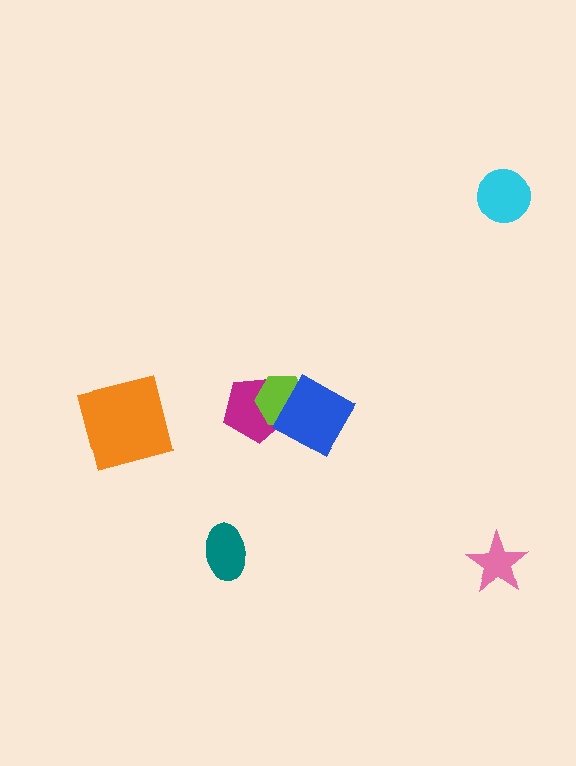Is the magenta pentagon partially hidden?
Yes, it is partially covered by another shape.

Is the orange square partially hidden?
No, no other shape covers it.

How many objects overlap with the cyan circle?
0 objects overlap with the cyan circle.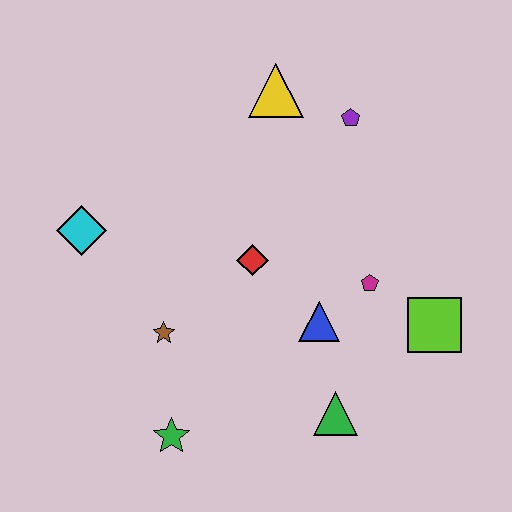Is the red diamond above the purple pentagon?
No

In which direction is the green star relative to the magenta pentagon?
The green star is to the left of the magenta pentagon.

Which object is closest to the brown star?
The green star is closest to the brown star.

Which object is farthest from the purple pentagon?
The green star is farthest from the purple pentagon.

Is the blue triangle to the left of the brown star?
No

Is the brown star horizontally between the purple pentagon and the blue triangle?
No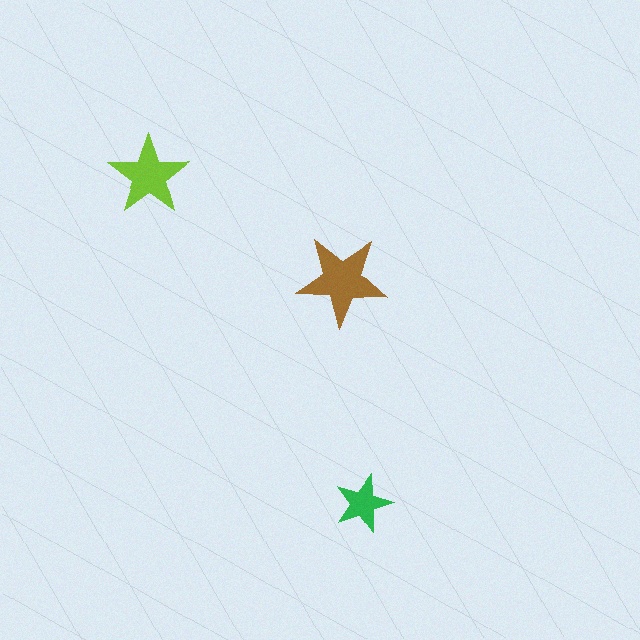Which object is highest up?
The lime star is topmost.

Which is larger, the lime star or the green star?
The lime one.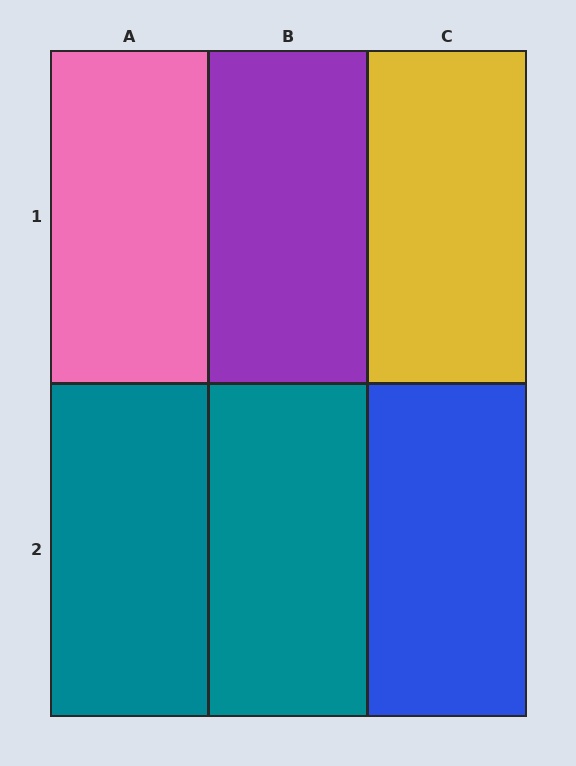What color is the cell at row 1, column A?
Pink.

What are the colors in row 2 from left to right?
Teal, teal, blue.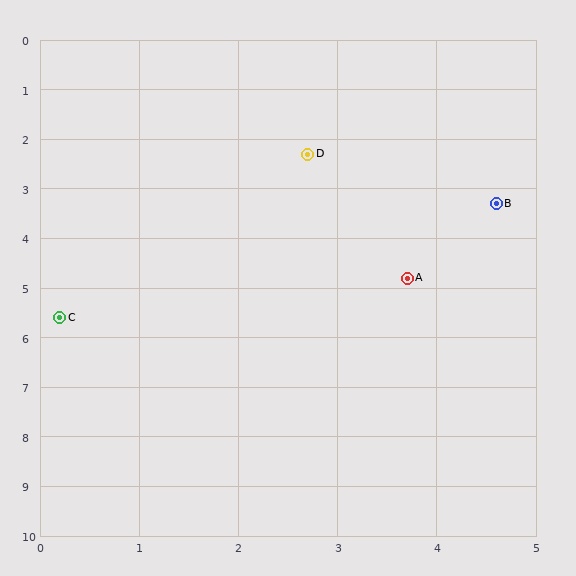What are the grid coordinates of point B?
Point B is at approximately (4.6, 3.3).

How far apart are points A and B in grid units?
Points A and B are about 1.7 grid units apart.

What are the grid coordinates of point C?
Point C is at approximately (0.2, 5.6).